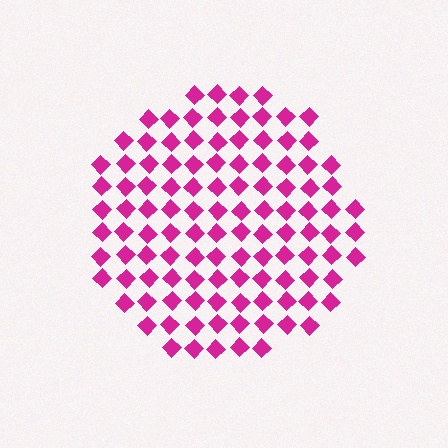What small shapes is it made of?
It is made of small diamonds.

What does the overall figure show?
The overall figure shows a circle.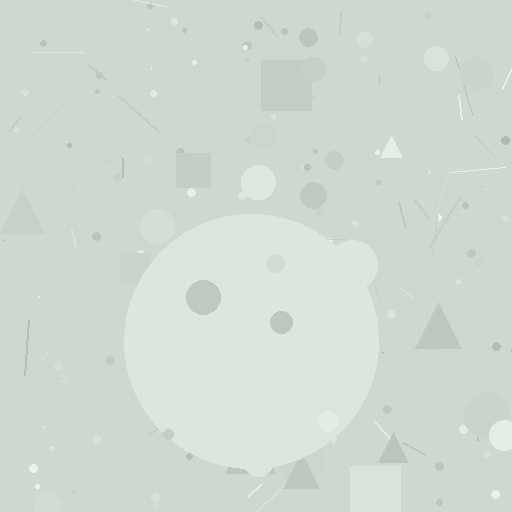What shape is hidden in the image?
A circle is hidden in the image.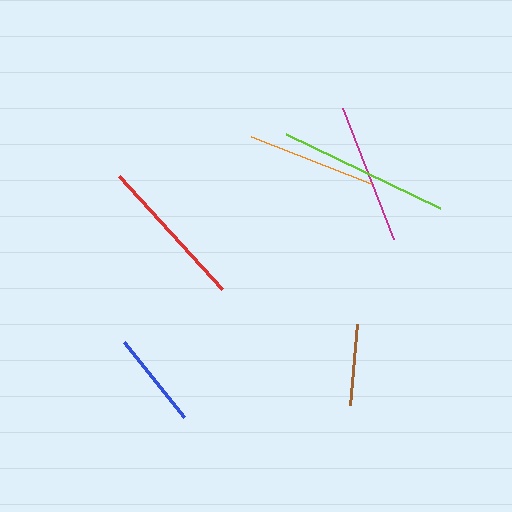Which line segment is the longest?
The lime line is the longest at approximately 172 pixels.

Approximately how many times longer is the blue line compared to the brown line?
The blue line is approximately 1.2 times the length of the brown line.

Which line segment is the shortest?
The brown line is the shortest at approximately 81 pixels.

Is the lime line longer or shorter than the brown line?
The lime line is longer than the brown line.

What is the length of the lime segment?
The lime segment is approximately 172 pixels long.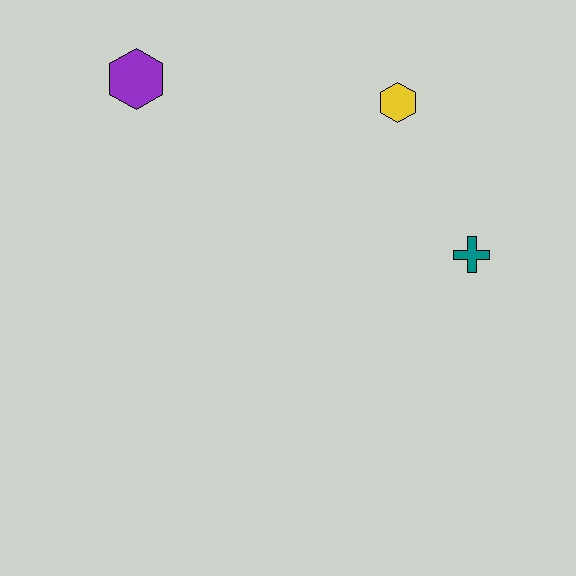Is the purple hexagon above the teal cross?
Yes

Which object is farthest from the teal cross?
The purple hexagon is farthest from the teal cross.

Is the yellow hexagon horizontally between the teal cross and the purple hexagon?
Yes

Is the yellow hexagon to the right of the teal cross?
No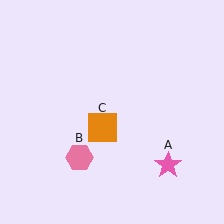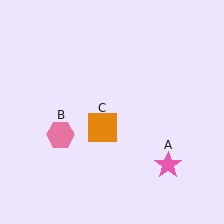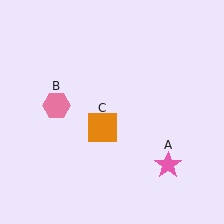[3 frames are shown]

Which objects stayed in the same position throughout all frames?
Pink star (object A) and orange square (object C) remained stationary.